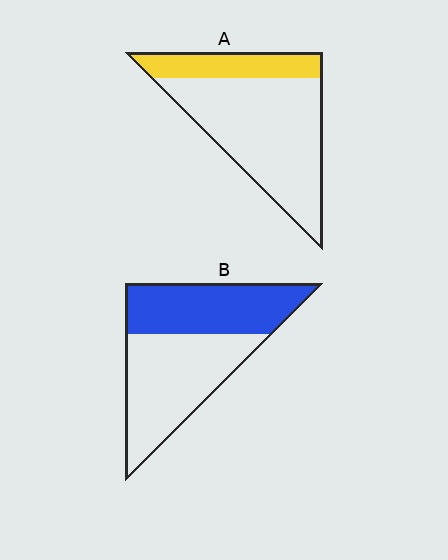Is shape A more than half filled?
No.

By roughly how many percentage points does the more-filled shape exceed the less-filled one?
By roughly 20 percentage points (B over A).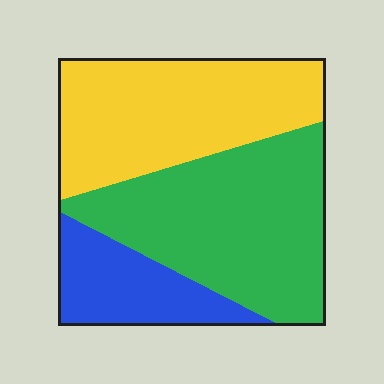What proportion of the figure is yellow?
Yellow takes up about three eighths (3/8) of the figure.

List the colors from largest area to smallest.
From largest to smallest: green, yellow, blue.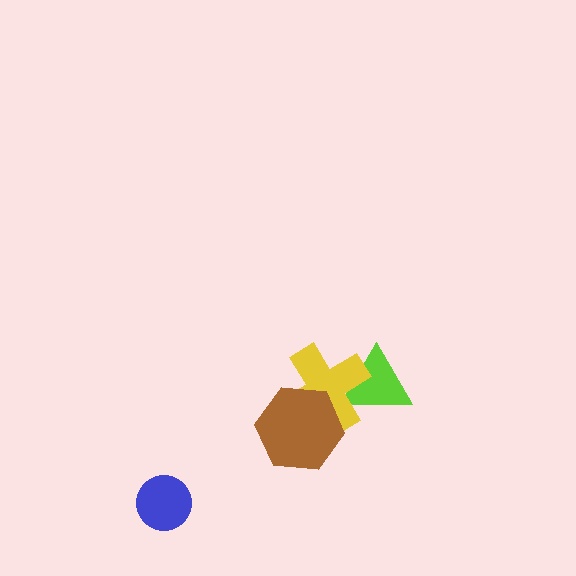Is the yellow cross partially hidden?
Yes, it is partially covered by another shape.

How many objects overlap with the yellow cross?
2 objects overlap with the yellow cross.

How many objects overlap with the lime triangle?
1 object overlaps with the lime triangle.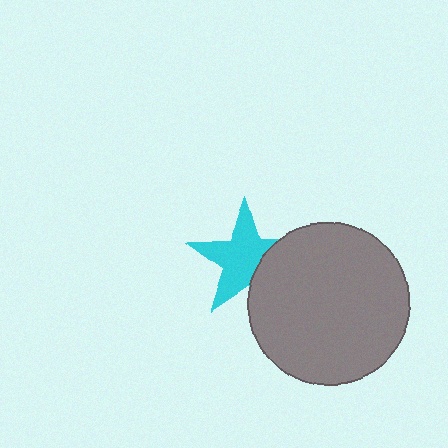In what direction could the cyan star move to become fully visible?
The cyan star could move left. That would shift it out from behind the gray circle entirely.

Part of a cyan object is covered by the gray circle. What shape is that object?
It is a star.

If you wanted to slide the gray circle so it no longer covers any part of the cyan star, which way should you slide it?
Slide it right — that is the most direct way to separate the two shapes.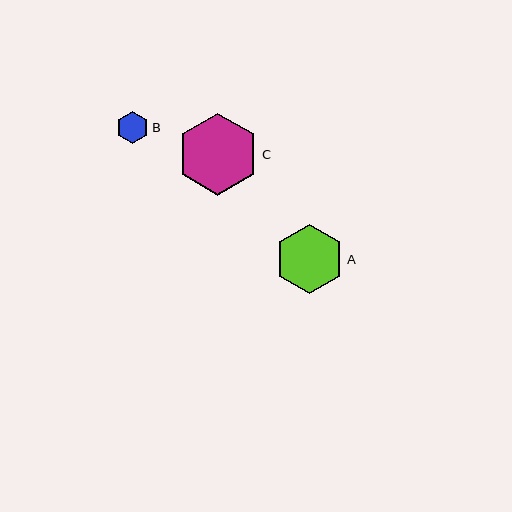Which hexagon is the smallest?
Hexagon B is the smallest with a size of approximately 32 pixels.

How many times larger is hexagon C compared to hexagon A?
Hexagon C is approximately 1.2 times the size of hexagon A.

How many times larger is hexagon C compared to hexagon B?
Hexagon C is approximately 2.5 times the size of hexagon B.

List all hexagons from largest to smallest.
From largest to smallest: C, A, B.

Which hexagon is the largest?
Hexagon C is the largest with a size of approximately 82 pixels.